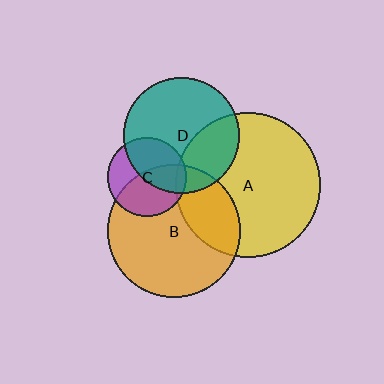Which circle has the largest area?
Circle A (yellow).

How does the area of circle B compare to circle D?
Approximately 1.3 times.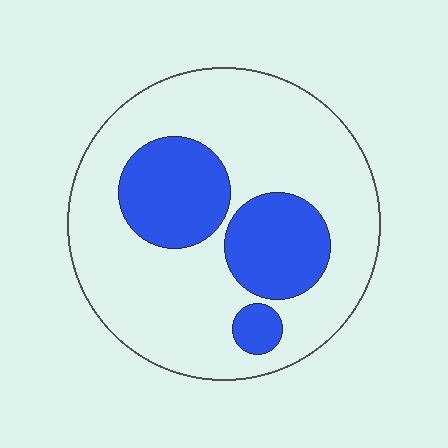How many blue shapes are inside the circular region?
3.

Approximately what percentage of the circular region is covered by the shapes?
Approximately 25%.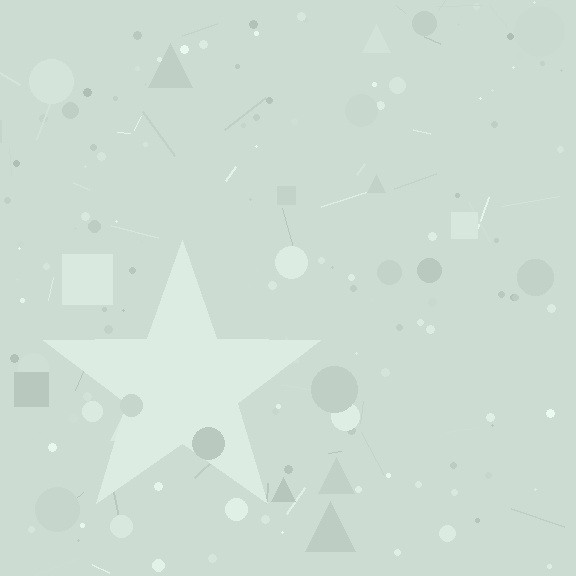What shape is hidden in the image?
A star is hidden in the image.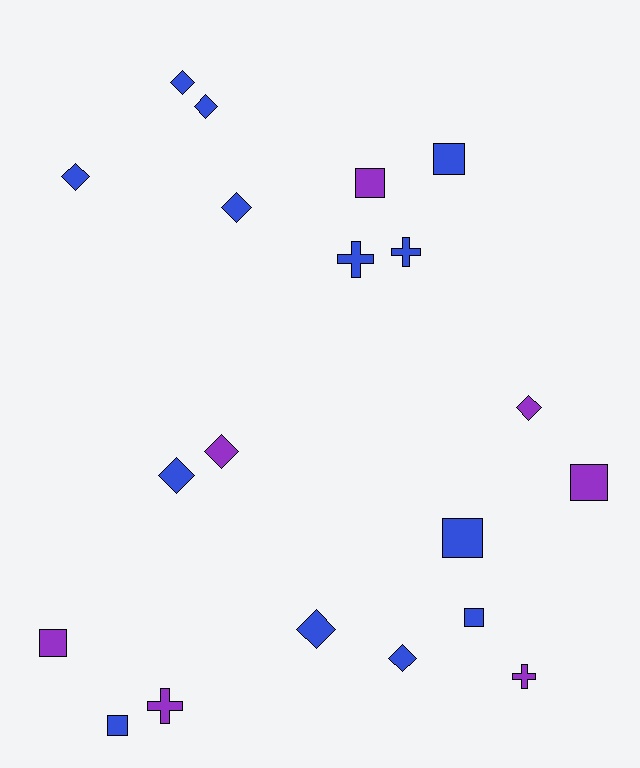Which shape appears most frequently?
Diamond, with 9 objects.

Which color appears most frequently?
Blue, with 13 objects.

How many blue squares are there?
There are 4 blue squares.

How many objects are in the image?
There are 20 objects.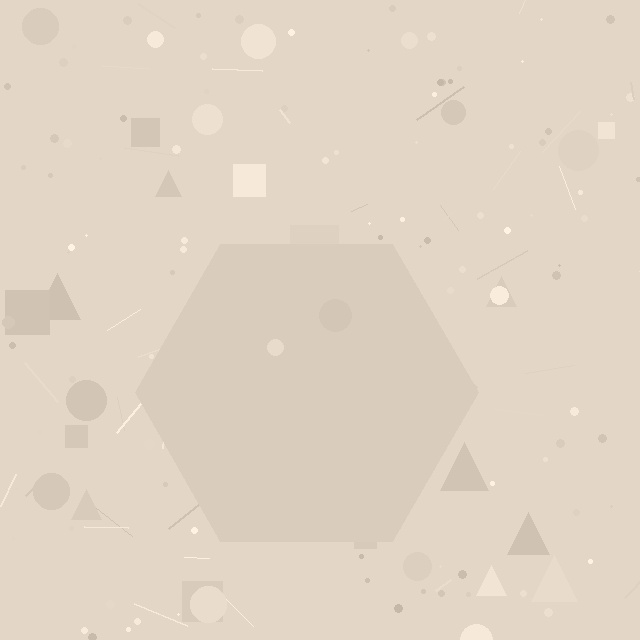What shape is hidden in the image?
A hexagon is hidden in the image.